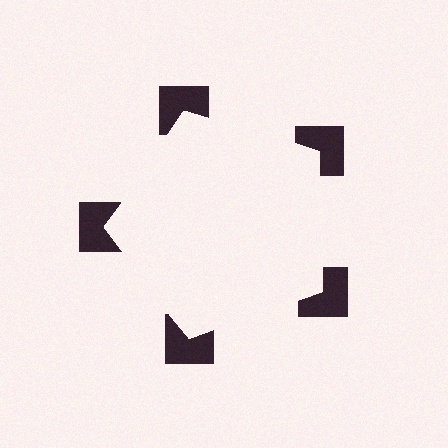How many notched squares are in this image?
There are 5 — one at each vertex of the illusory pentagon.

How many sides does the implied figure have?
5 sides.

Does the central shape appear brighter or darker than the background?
It typically appears slightly brighter than the background, even though no actual brightness change is drawn.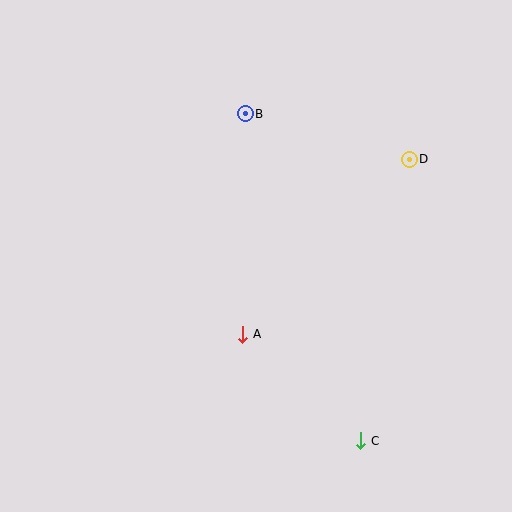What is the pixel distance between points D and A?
The distance between D and A is 241 pixels.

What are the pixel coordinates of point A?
Point A is at (243, 334).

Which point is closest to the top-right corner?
Point D is closest to the top-right corner.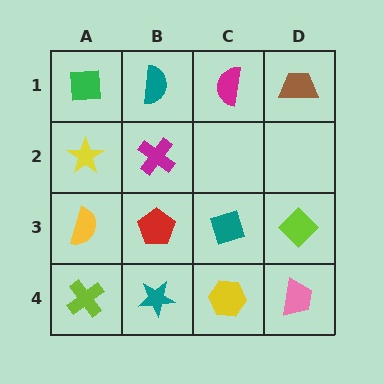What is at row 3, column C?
A teal diamond.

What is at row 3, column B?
A red pentagon.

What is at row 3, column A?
A yellow semicircle.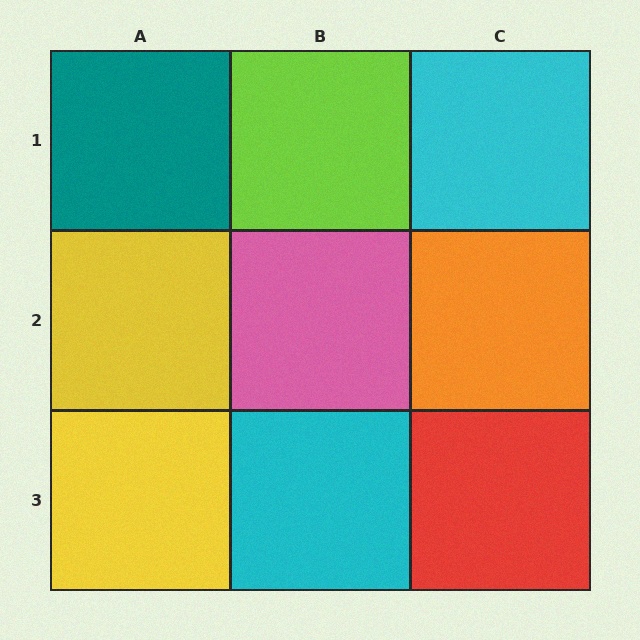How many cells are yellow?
2 cells are yellow.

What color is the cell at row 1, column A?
Teal.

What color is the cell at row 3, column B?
Cyan.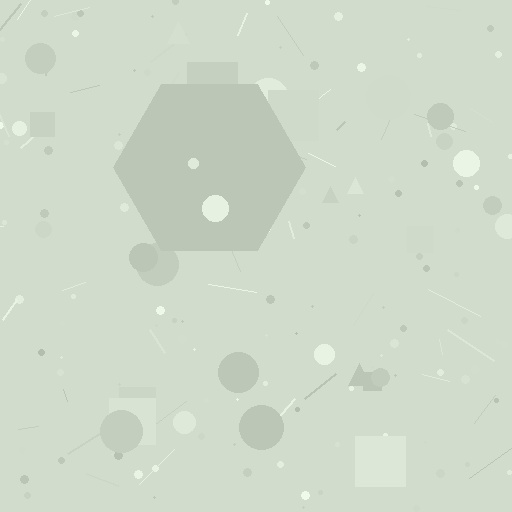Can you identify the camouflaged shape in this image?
The camouflaged shape is a hexagon.